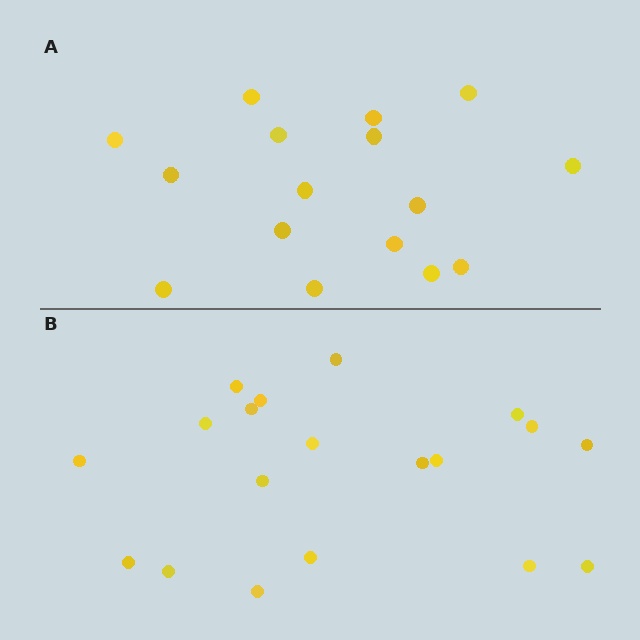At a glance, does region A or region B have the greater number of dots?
Region B (the bottom region) has more dots.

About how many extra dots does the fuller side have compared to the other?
Region B has just a few more — roughly 2 or 3 more dots than region A.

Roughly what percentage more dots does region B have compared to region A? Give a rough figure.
About 20% more.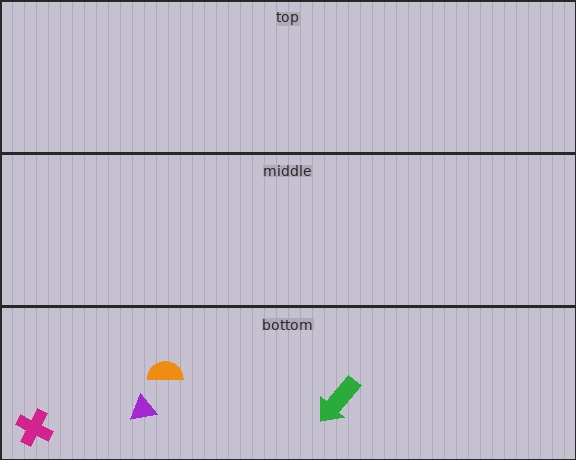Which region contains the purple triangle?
The bottom region.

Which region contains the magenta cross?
The bottom region.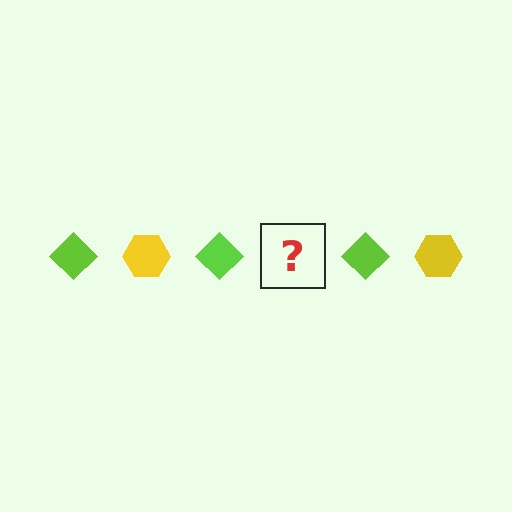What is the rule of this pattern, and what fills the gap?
The rule is that the pattern alternates between lime diamond and yellow hexagon. The gap should be filled with a yellow hexagon.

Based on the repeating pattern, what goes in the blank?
The blank should be a yellow hexagon.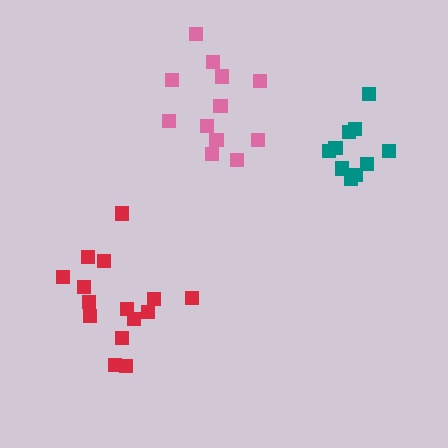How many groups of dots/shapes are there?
There are 3 groups.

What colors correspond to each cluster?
The clusters are colored: red, pink, teal.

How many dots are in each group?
Group 1: 15 dots, Group 2: 12 dots, Group 3: 10 dots (37 total).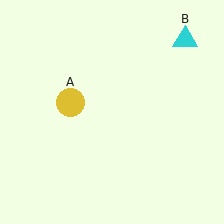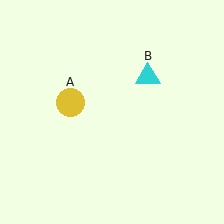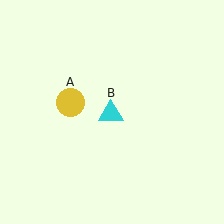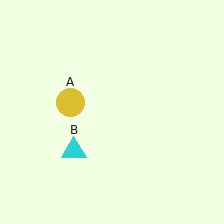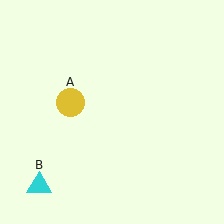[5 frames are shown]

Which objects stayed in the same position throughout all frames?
Yellow circle (object A) remained stationary.